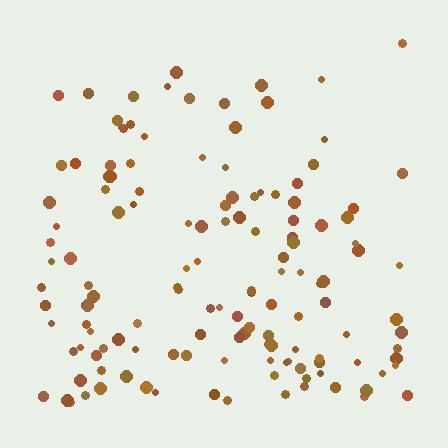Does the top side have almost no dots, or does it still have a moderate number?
Still a moderate number, just noticeably fewer than the bottom.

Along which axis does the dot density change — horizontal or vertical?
Vertical.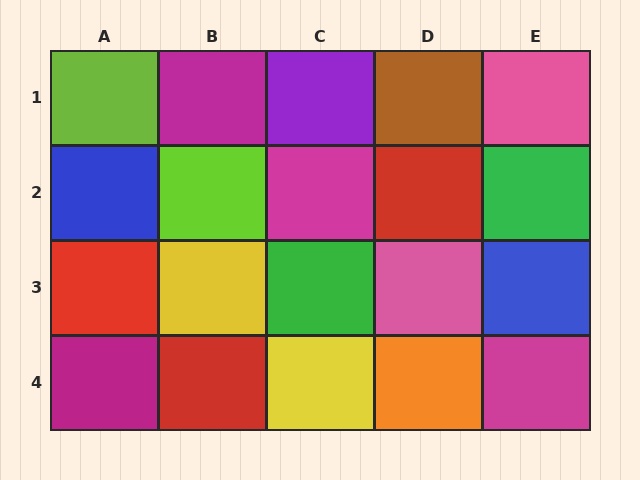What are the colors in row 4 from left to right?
Magenta, red, yellow, orange, magenta.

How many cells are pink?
2 cells are pink.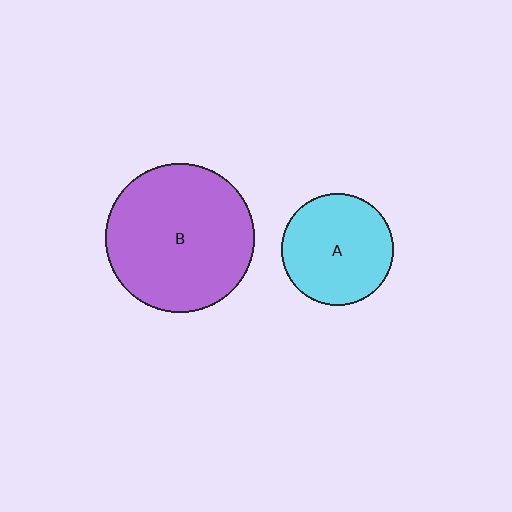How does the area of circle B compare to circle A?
Approximately 1.8 times.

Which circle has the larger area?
Circle B (purple).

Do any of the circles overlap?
No, none of the circles overlap.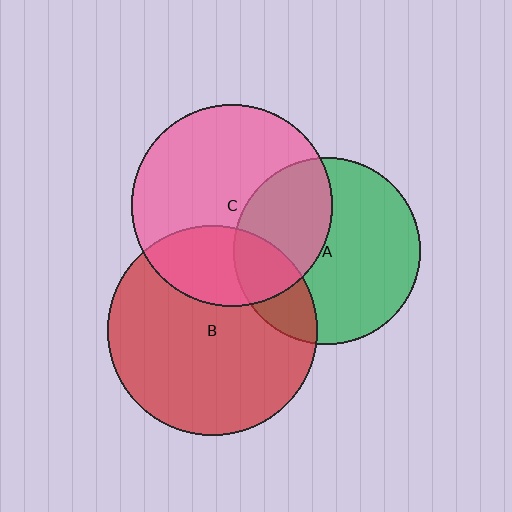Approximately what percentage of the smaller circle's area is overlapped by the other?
Approximately 35%.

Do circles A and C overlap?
Yes.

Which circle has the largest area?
Circle B (red).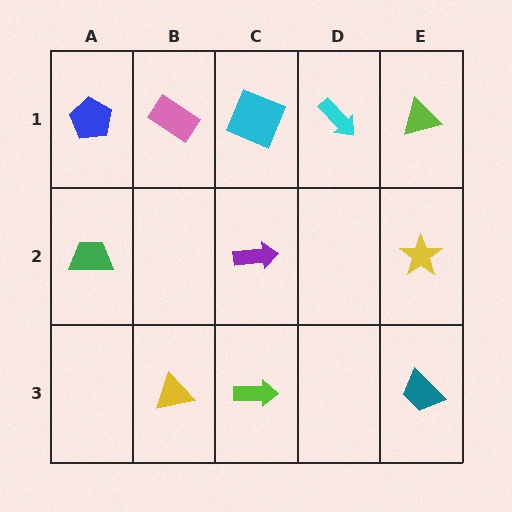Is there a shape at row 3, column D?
No, that cell is empty.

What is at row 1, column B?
A pink rectangle.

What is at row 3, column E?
A teal trapezoid.